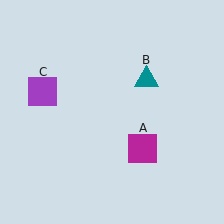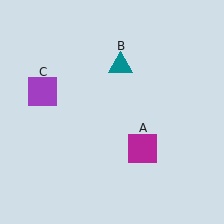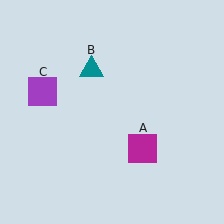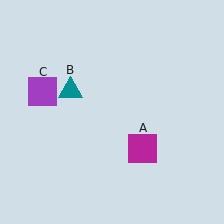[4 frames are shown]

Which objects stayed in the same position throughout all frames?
Magenta square (object A) and purple square (object C) remained stationary.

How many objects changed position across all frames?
1 object changed position: teal triangle (object B).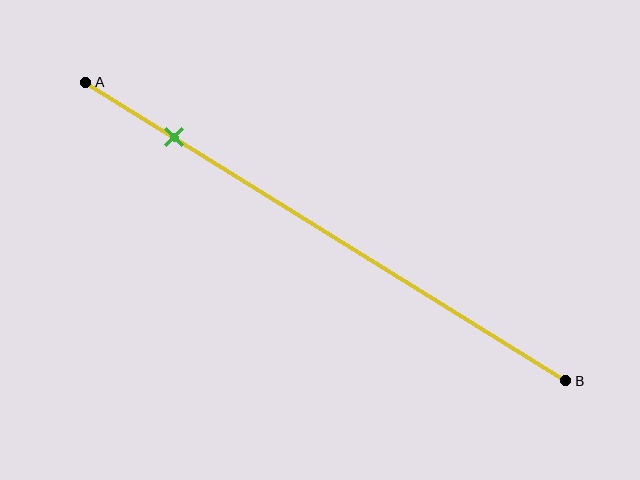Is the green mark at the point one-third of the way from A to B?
No, the mark is at about 20% from A, not at the 33% one-third point.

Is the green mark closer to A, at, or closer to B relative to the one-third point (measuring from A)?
The green mark is closer to point A than the one-third point of segment AB.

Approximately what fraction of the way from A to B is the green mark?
The green mark is approximately 20% of the way from A to B.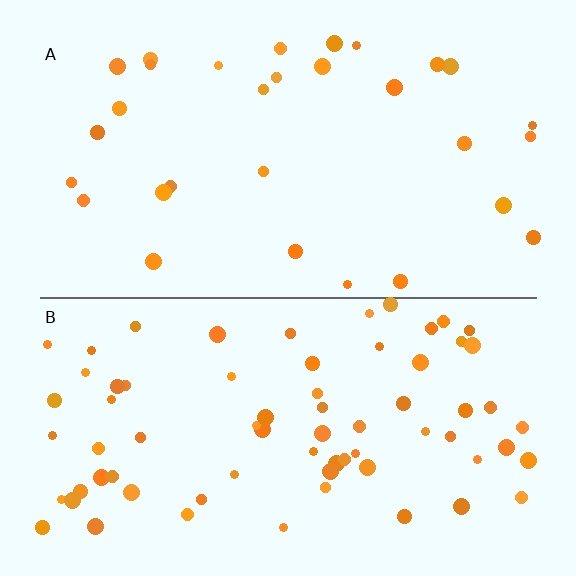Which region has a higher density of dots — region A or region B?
B (the bottom).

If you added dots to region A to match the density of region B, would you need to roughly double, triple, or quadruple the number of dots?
Approximately double.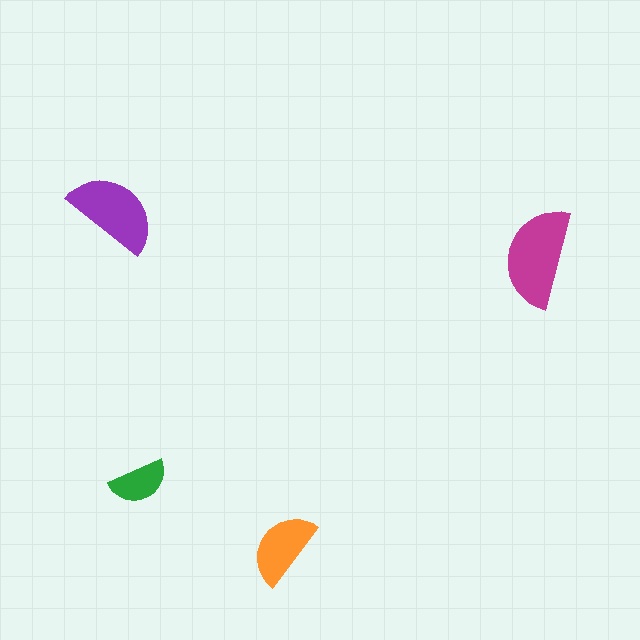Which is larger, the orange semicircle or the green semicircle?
The orange one.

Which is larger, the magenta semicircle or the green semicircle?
The magenta one.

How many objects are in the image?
There are 4 objects in the image.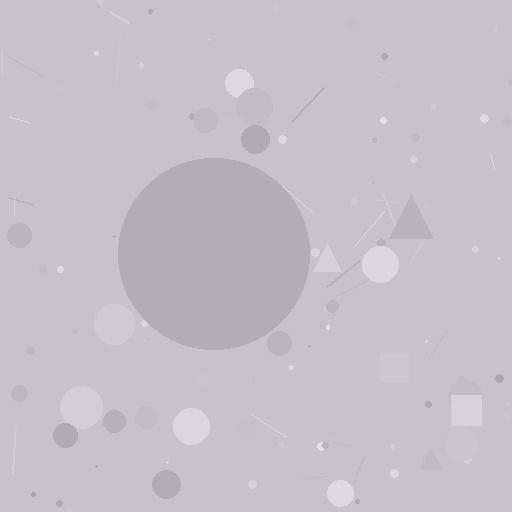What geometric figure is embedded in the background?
A circle is embedded in the background.